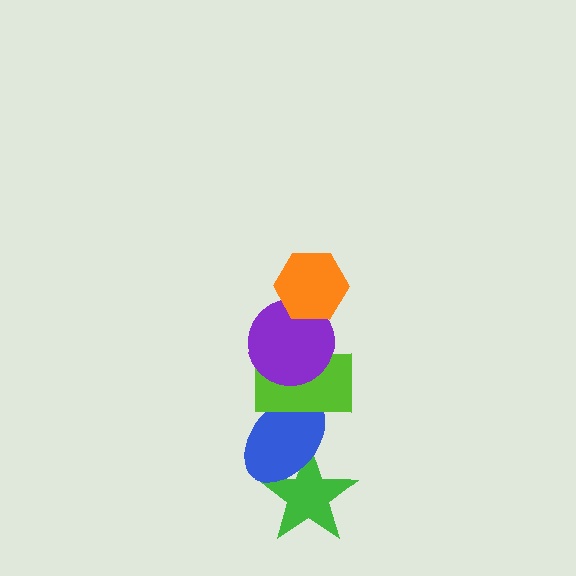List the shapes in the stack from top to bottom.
From top to bottom: the orange hexagon, the purple circle, the lime rectangle, the blue ellipse, the green star.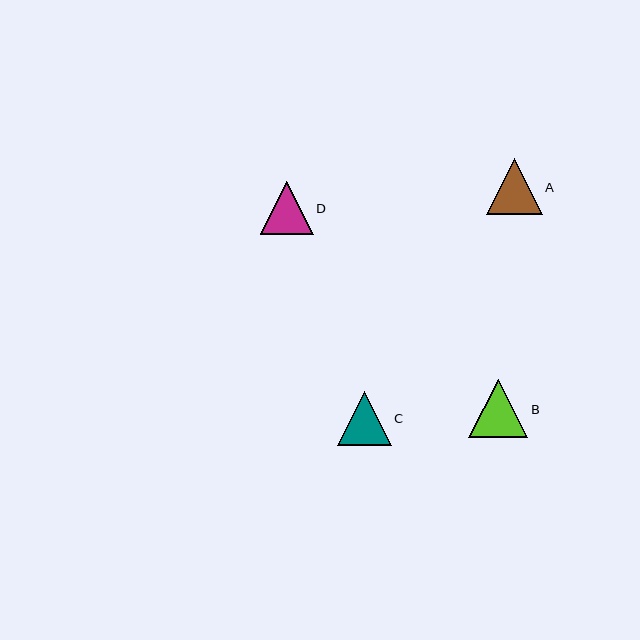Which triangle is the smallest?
Triangle D is the smallest with a size of approximately 53 pixels.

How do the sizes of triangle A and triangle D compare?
Triangle A and triangle D are approximately the same size.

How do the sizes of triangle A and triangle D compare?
Triangle A and triangle D are approximately the same size.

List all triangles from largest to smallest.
From largest to smallest: B, A, C, D.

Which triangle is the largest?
Triangle B is the largest with a size of approximately 59 pixels.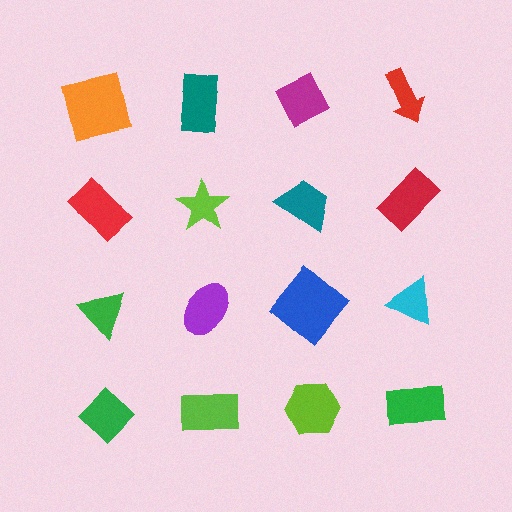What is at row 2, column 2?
A lime star.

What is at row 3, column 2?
A purple ellipse.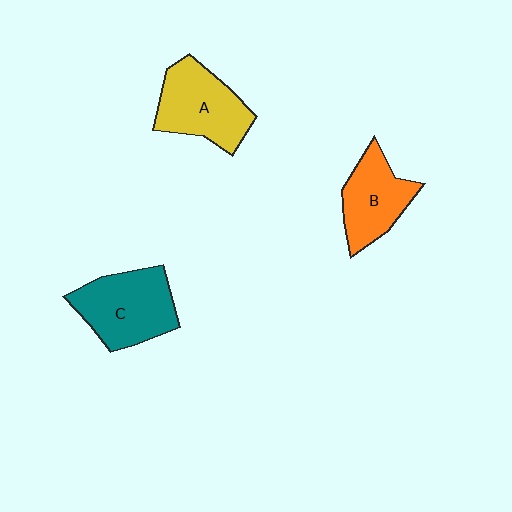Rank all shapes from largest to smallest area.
From largest to smallest: C (teal), A (yellow), B (orange).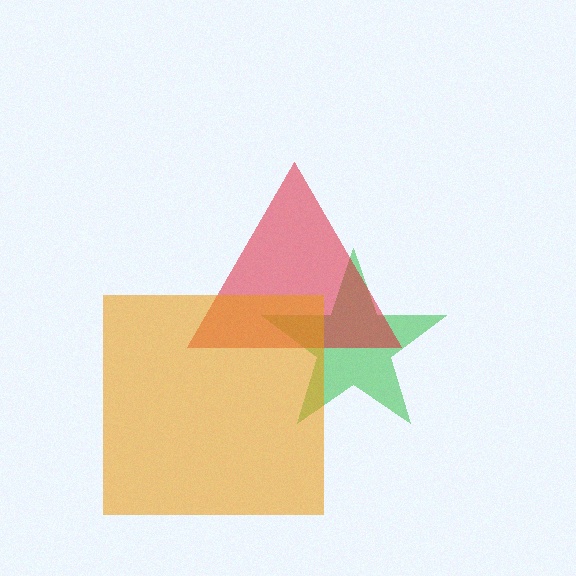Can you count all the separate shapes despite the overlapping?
Yes, there are 3 separate shapes.